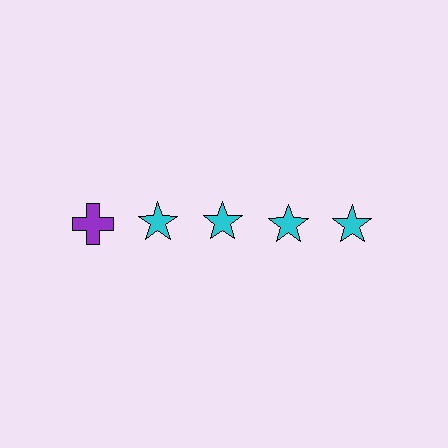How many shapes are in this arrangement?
There are 5 shapes arranged in a grid pattern.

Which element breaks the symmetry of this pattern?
The purple cross in the top row, leftmost column breaks the symmetry. All other shapes are cyan stars.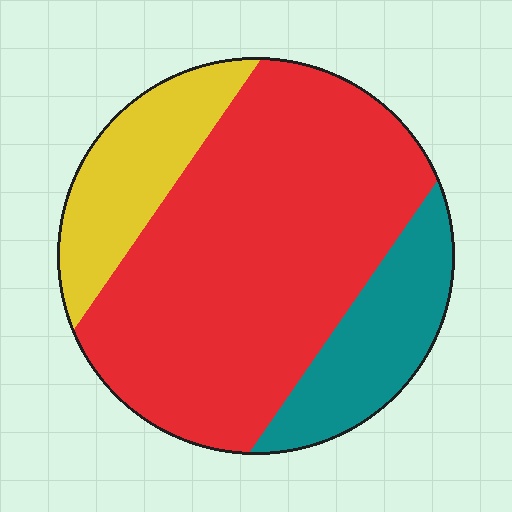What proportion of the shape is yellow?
Yellow covers roughly 15% of the shape.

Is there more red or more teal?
Red.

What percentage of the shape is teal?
Teal takes up between a sixth and a third of the shape.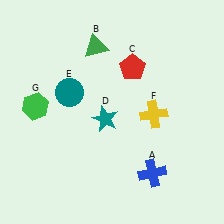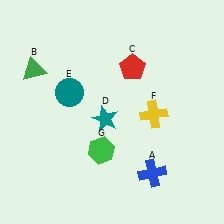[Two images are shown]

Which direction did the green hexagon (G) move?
The green hexagon (G) moved right.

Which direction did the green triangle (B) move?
The green triangle (B) moved left.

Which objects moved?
The objects that moved are: the green triangle (B), the green hexagon (G).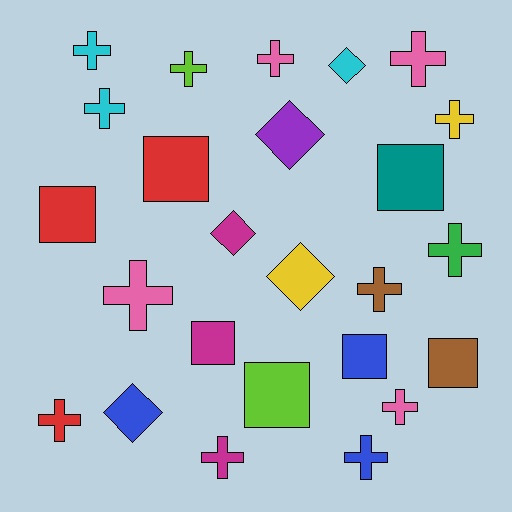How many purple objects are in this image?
There is 1 purple object.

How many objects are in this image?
There are 25 objects.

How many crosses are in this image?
There are 13 crosses.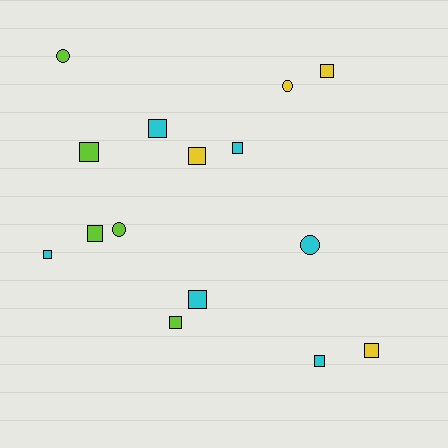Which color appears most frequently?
Cyan, with 6 objects.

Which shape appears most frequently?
Square, with 11 objects.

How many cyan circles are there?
There is 1 cyan circle.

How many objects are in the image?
There are 15 objects.